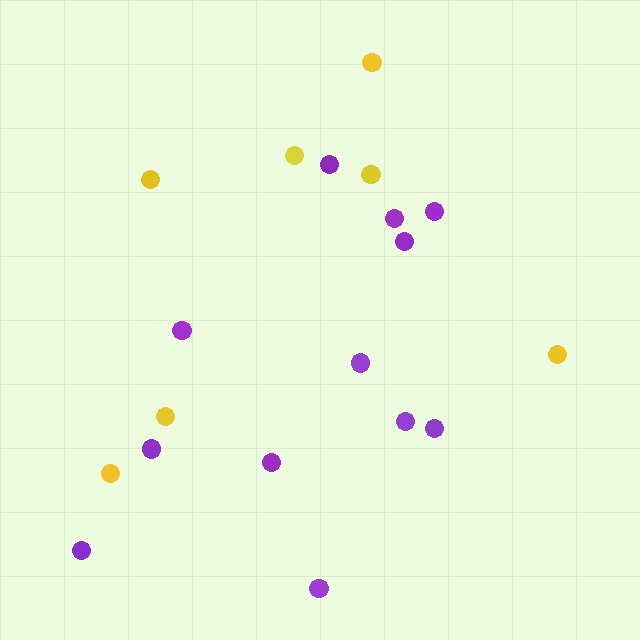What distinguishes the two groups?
There are 2 groups: one group of yellow circles (7) and one group of purple circles (12).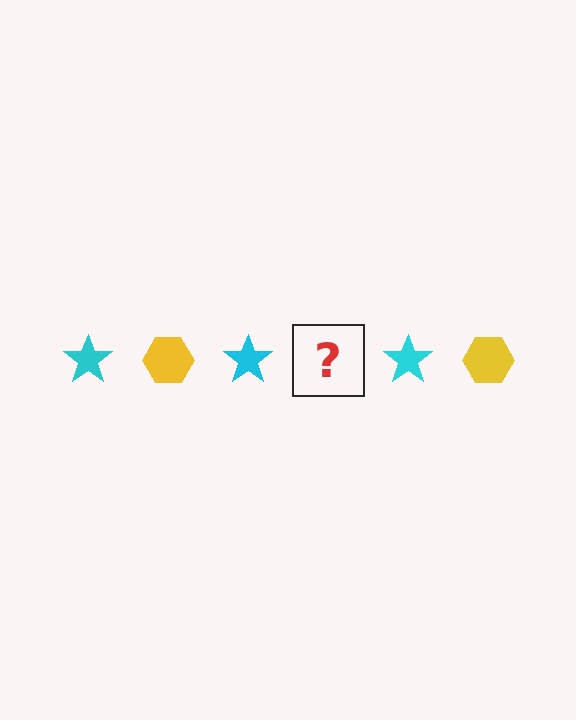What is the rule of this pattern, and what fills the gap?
The rule is that the pattern alternates between cyan star and yellow hexagon. The gap should be filled with a yellow hexagon.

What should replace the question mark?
The question mark should be replaced with a yellow hexagon.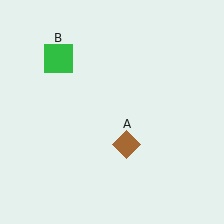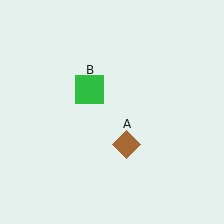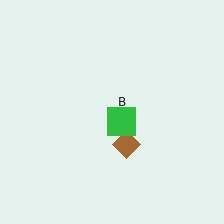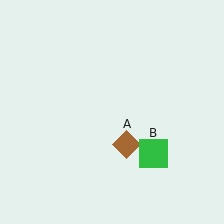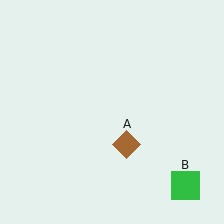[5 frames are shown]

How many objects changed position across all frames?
1 object changed position: green square (object B).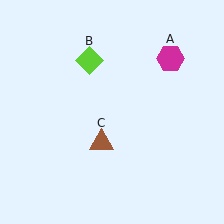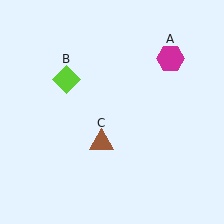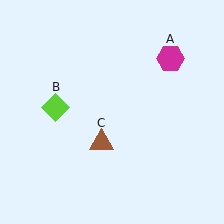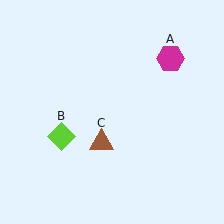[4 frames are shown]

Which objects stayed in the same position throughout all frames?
Magenta hexagon (object A) and brown triangle (object C) remained stationary.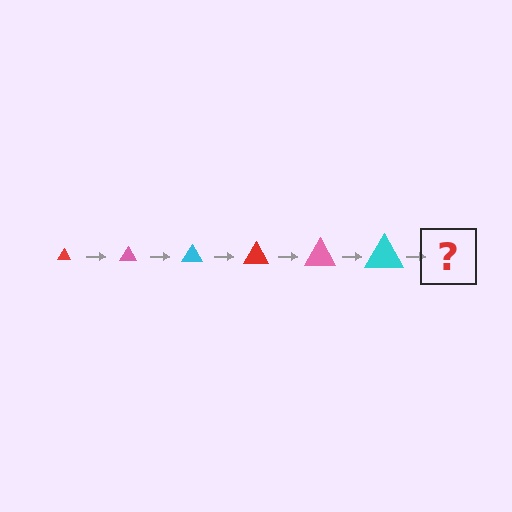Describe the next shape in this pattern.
It should be a red triangle, larger than the previous one.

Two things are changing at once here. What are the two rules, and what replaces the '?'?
The two rules are that the triangle grows larger each step and the color cycles through red, pink, and cyan. The '?' should be a red triangle, larger than the previous one.